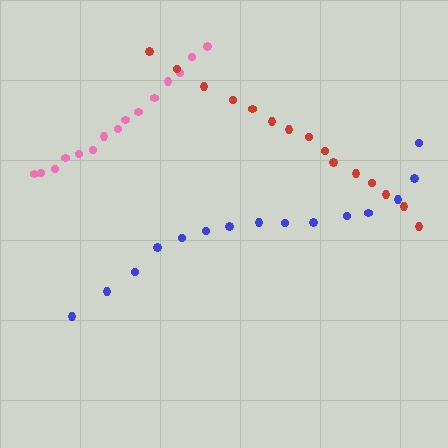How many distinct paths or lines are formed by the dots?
There are 3 distinct paths.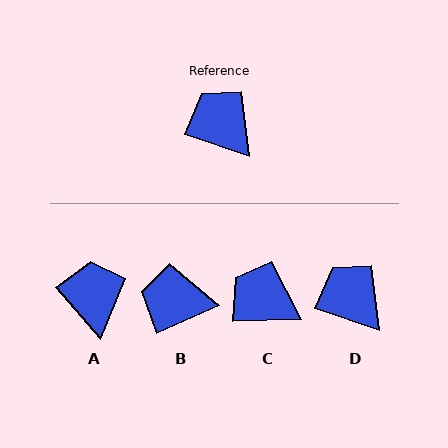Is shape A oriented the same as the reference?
No, it is off by about 29 degrees.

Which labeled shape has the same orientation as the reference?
D.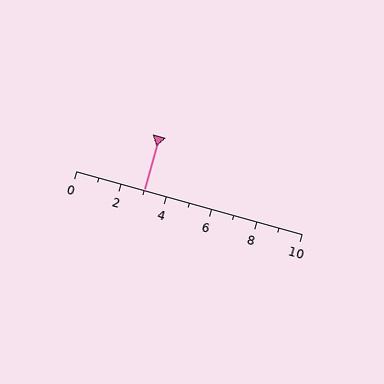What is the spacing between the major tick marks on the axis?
The major ticks are spaced 2 apart.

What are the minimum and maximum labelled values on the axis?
The axis runs from 0 to 10.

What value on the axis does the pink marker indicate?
The marker indicates approximately 3.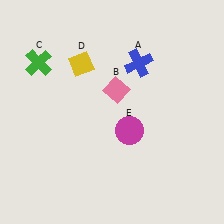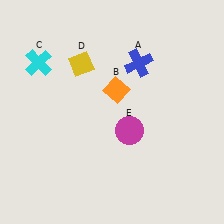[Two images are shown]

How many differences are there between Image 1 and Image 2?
There are 2 differences between the two images.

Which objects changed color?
B changed from pink to orange. C changed from green to cyan.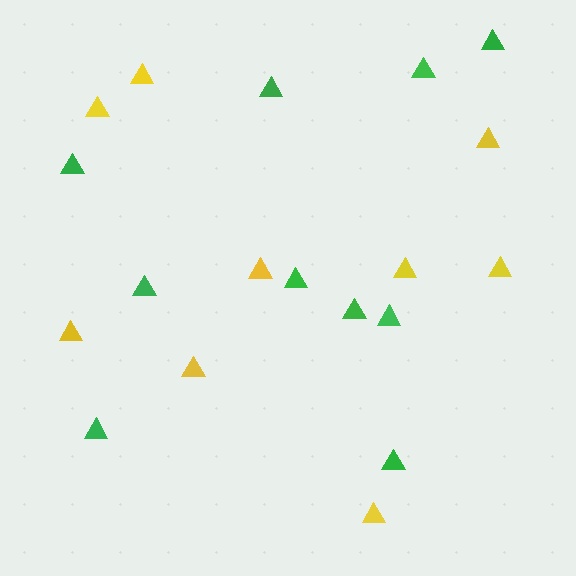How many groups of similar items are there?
There are 2 groups: one group of yellow triangles (9) and one group of green triangles (10).